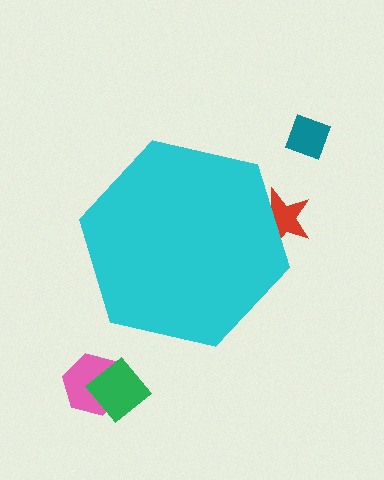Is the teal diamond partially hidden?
No, the teal diamond is fully visible.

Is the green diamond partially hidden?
No, the green diamond is fully visible.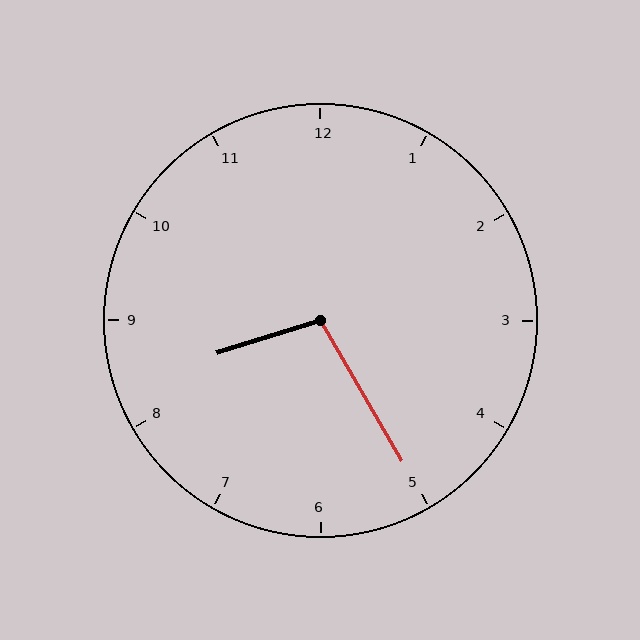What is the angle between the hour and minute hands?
Approximately 102 degrees.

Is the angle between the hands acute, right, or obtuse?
It is obtuse.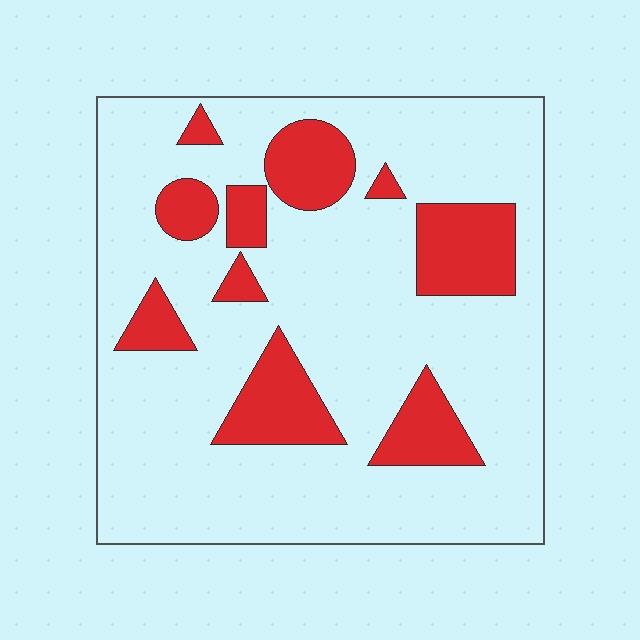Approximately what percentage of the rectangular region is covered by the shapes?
Approximately 20%.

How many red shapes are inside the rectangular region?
10.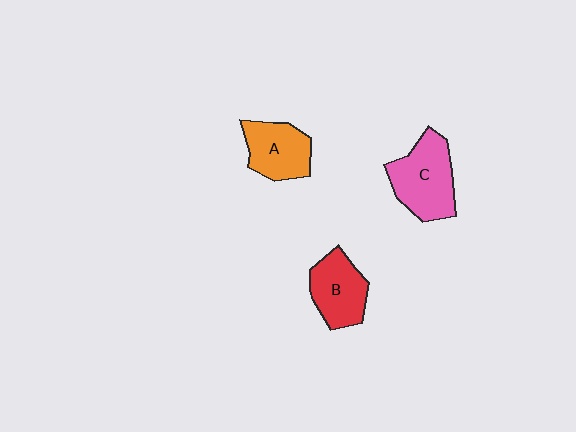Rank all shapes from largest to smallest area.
From largest to smallest: C (pink), B (red), A (orange).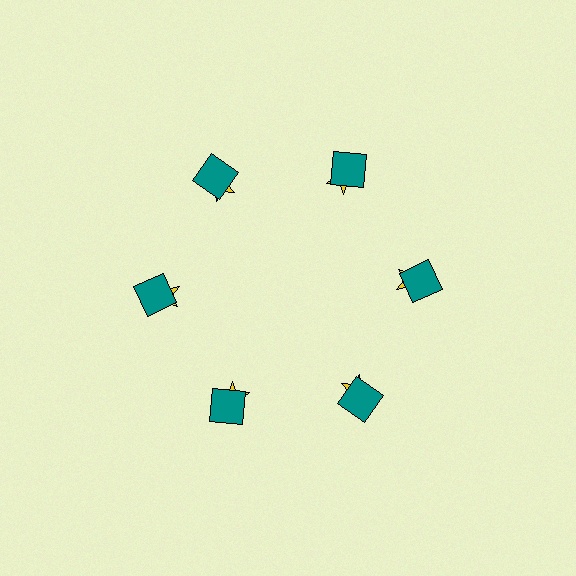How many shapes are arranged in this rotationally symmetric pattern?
There are 12 shapes, arranged in 6 groups of 2.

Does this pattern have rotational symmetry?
Yes, this pattern has 6-fold rotational symmetry. It looks the same after rotating 60 degrees around the center.